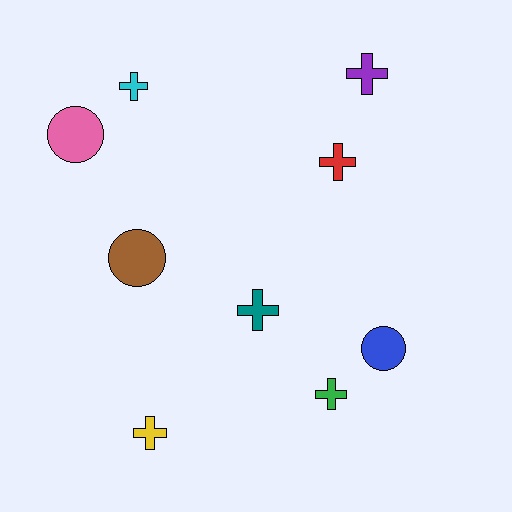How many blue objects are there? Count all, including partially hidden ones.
There is 1 blue object.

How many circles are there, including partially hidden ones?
There are 3 circles.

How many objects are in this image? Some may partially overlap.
There are 9 objects.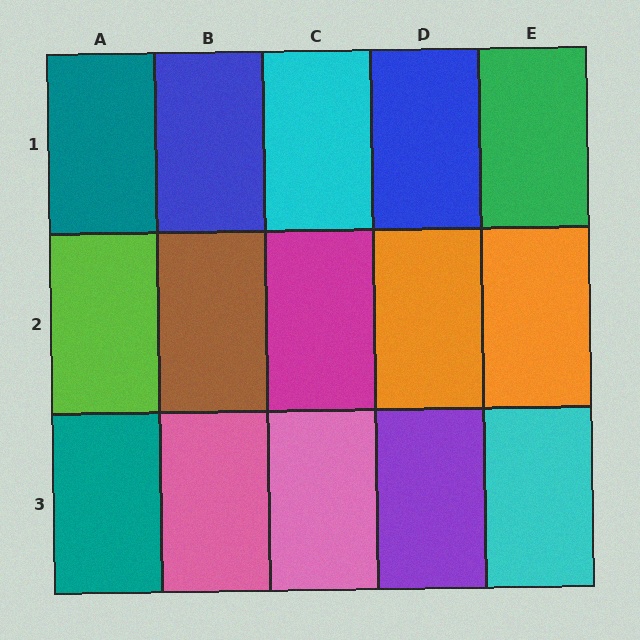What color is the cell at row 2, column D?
Orange.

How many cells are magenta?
1 cell is magenta.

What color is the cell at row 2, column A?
Lime.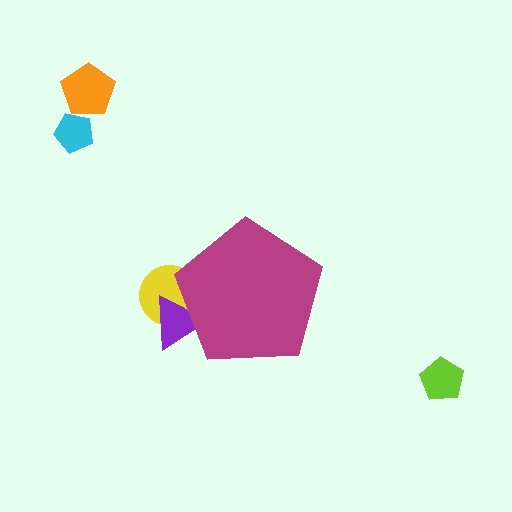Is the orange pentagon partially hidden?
No, the orange pentagon is fully visible.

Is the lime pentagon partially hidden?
No, the lime pentagon is fully visible.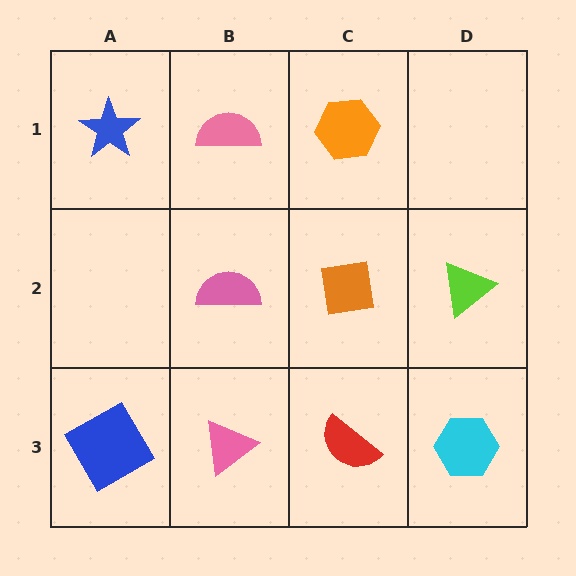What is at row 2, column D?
A lime triangle.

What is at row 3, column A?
A blue square.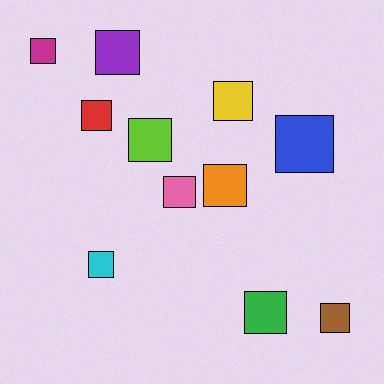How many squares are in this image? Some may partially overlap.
There are 11 squares.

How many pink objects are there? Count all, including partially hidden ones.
There is 1 pink object.